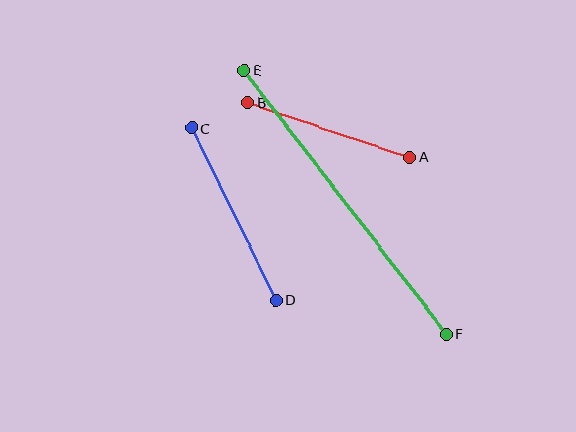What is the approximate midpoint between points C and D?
The midpoint is at approximately (234, 214) pixels.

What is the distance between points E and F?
The distance is approximately 332 pixels.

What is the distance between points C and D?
The distance is approximately 191 pixels.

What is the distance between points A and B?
The distance is approximately 171 pixels.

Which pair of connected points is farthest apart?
Points E and F are farthest apart.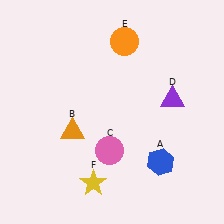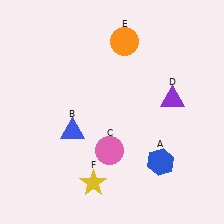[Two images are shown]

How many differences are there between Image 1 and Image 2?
There is 1 difference between the two images.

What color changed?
The triangle (B) changed from orange in Image 1 to blue in Image 2.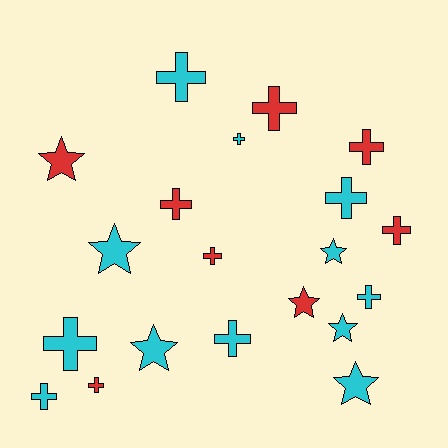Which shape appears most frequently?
Cross, with 13 objects.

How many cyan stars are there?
There are 5 cyan stars.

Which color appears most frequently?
Cyan, with 12 objects.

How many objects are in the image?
There are 20 objects.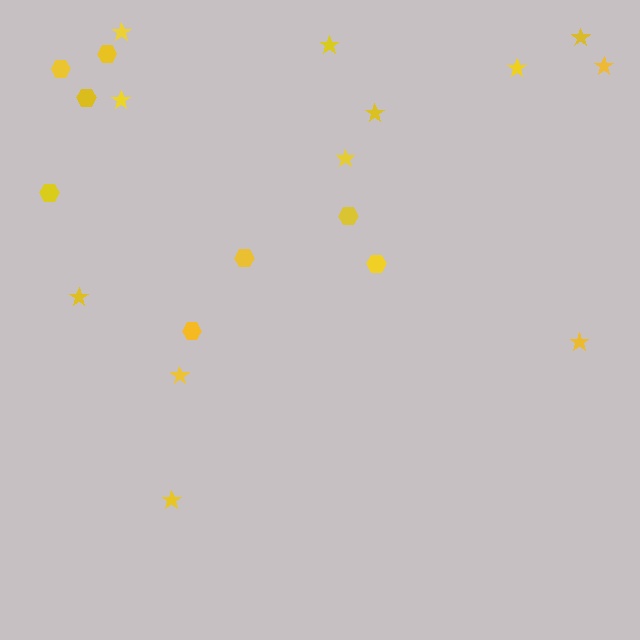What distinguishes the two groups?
There are 2 groups: one group of stars (12) and one group of hexagons (8).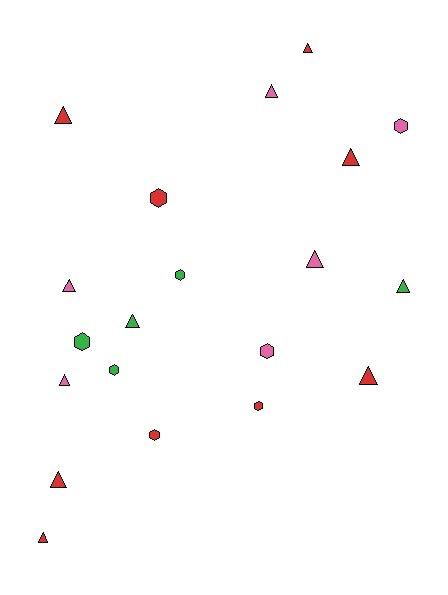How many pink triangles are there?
There are 4 pink triangles.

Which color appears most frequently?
Red, with 9 objects.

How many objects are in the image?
There are 20 objects.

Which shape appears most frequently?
Triangle, with 12 objects.